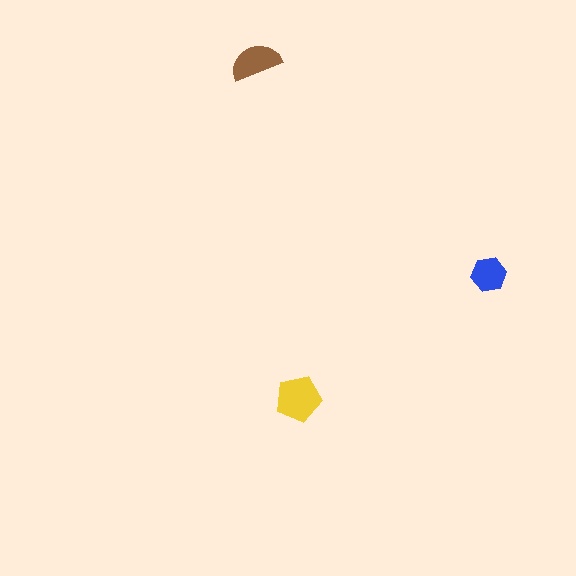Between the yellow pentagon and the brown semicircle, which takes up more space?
The yellow pentagon.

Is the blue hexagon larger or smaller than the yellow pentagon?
Smaller.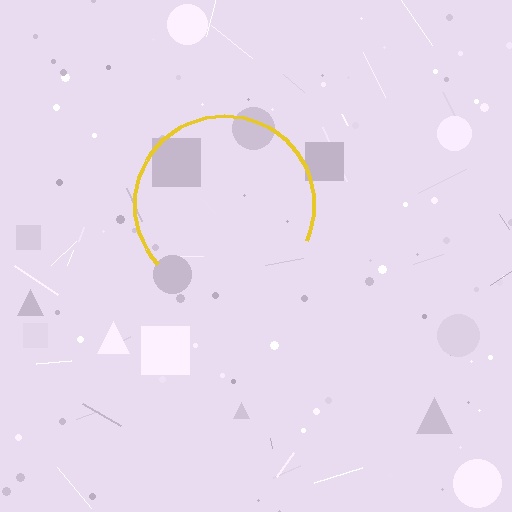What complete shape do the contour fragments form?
The contour fragments form a circle.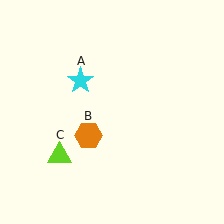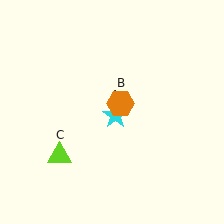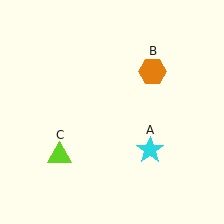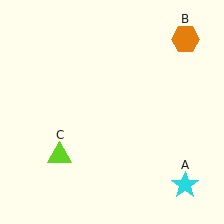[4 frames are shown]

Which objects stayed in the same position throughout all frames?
Lime triangle (object C) remained stationary.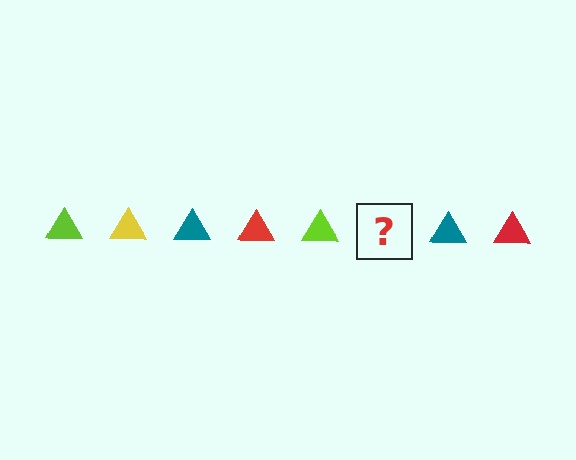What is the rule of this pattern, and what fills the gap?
The rule is that the pattern cycles through lime, yellow, teal, red triangles. The gap should be filled with a yellow triangle.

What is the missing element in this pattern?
The missing element is a yellow triangle.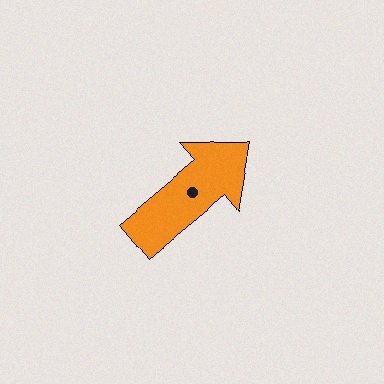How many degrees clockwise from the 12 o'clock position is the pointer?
Approximately 50 degrees.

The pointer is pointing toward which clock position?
Roughly 2 o'clock.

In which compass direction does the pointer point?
Northeast.